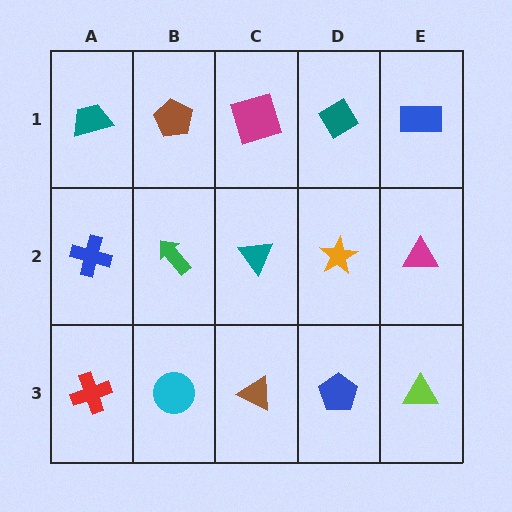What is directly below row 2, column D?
A blue pentagon.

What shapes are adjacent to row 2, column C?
A magenta square (row 1, column C), a brown triangle (row 3, column C), a green arrow (row 2, column B), an orange star (row 2, column D).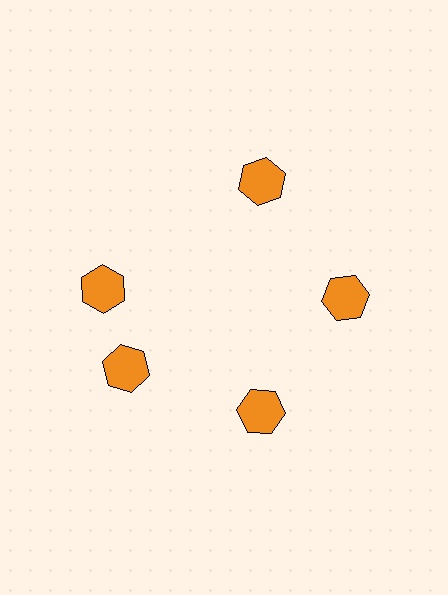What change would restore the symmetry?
The symmetry would be restored by rotating it back into even spacing with its neighbors so that all 5 hexagons sit at equal angles and equal distance from the center.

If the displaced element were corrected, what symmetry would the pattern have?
It would have 5-fold rotational symmetry — the pattern would map onto itself every 72 degrees.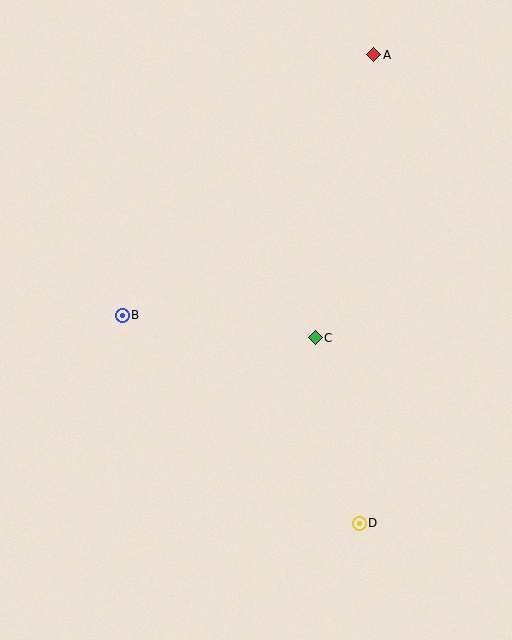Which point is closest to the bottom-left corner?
Point B is closest to the bottom-left corner.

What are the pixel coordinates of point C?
Point C is at (315, 338).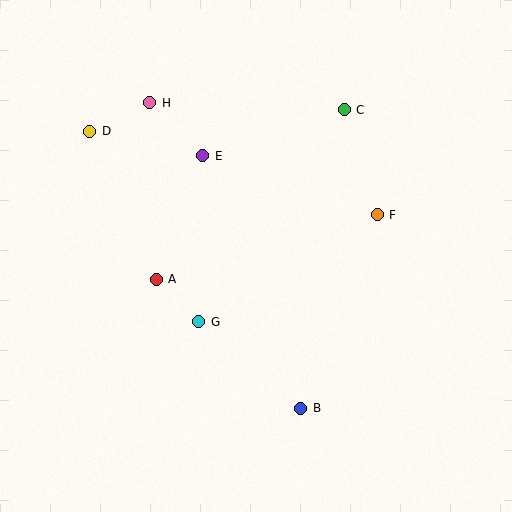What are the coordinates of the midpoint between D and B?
The midpoint between D and B is at (195, 270).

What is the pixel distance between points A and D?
The distance between A and D is 162 pixels.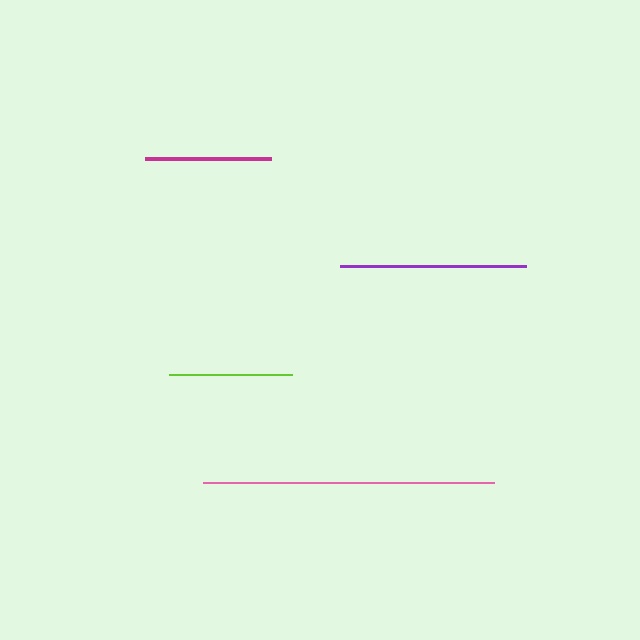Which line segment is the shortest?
The lime line is the shortest at approximately 123 pixels.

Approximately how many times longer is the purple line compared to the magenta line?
The purple line is approximately 1.5 times the length of the magenta line.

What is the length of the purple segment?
The purple segment is approximately 185 pixels long.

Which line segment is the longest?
The pink line is the longest at approximately 291 pixels.